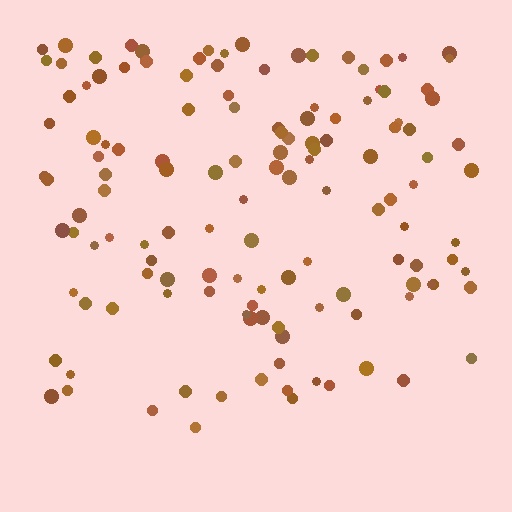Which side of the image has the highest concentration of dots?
The top.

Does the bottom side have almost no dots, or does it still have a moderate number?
Still a moderate number, just noticeably fewer than the top.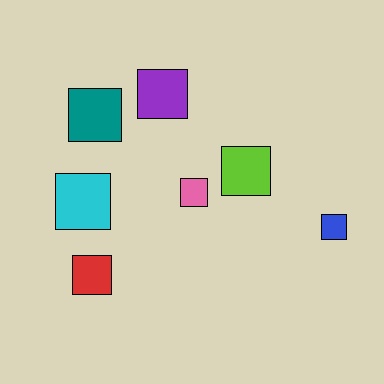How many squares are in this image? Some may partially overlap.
There are 7 squares.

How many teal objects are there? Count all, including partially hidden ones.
There is 1 teal object.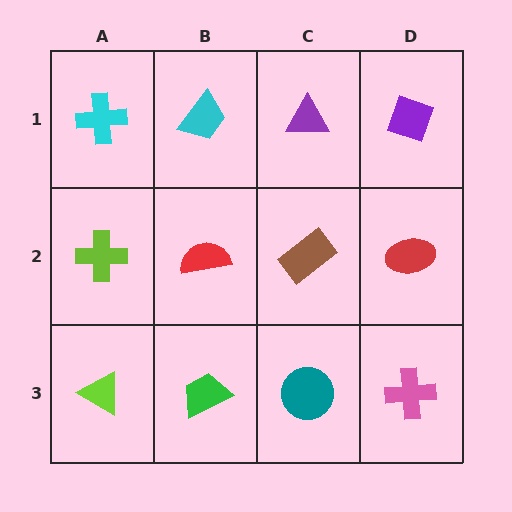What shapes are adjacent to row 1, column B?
A red semicircle (row 2, column B), a cyan cross (row 1, column A), a purple triangle (row 1, column C).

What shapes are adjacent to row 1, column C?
A brown rectangle (row 2, column C), a cyan trapezoid (row 1, column B), a purple diamond (row 1, column D).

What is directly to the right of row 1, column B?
A purple triangle.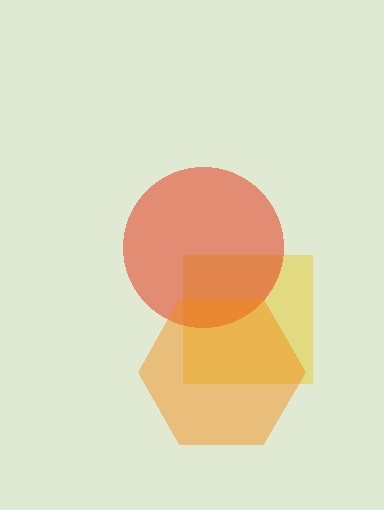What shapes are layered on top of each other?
The layered shapes are: a yellow square, a red circle, an orange hexagon.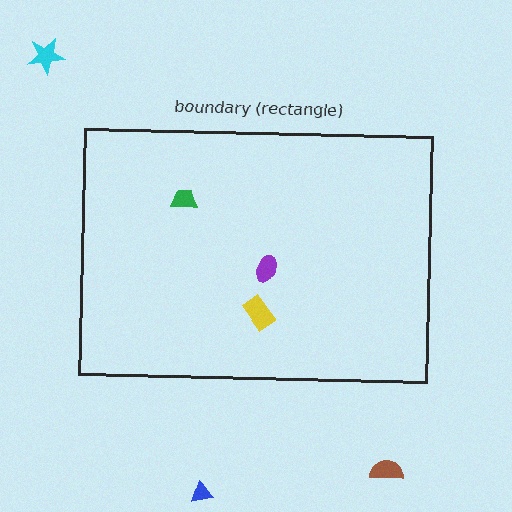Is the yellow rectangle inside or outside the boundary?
Inside.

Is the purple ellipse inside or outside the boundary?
Inside.